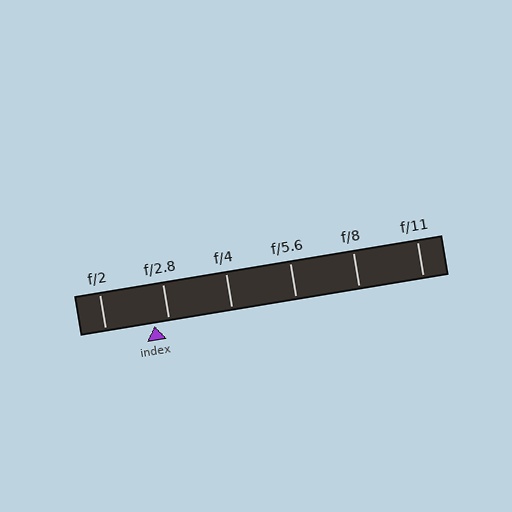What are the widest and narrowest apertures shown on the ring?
The widest aperture shown is f/2 and the narrowest is f/11.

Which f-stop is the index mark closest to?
The index mark is closest to f/2.8.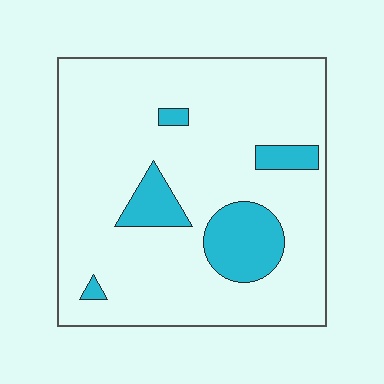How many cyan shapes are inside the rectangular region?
5.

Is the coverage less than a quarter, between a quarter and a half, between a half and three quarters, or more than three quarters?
Less than a quarter.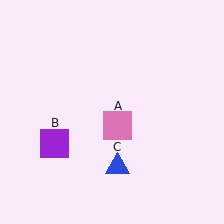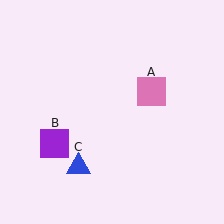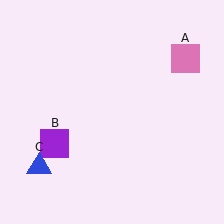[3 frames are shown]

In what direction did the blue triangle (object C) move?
The blue triangle (object C) moved left.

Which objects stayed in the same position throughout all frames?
Purple square (object B) remained stationary.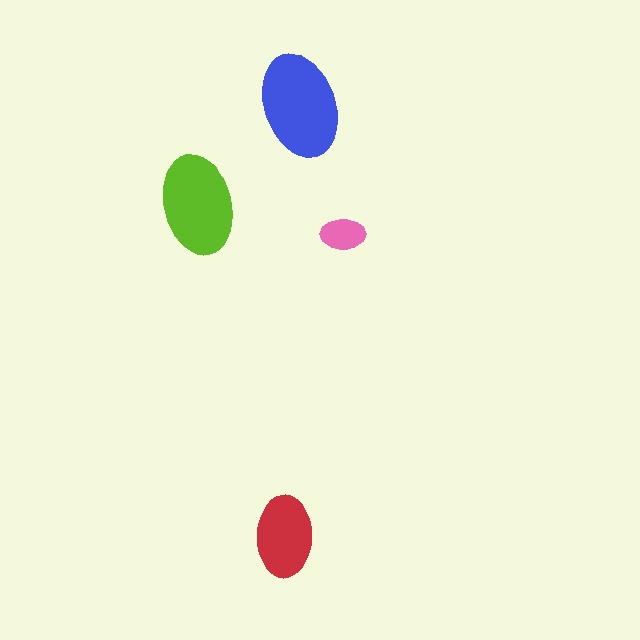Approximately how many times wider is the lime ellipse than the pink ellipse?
About 2 times wider.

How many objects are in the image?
There are 4 objects in the image.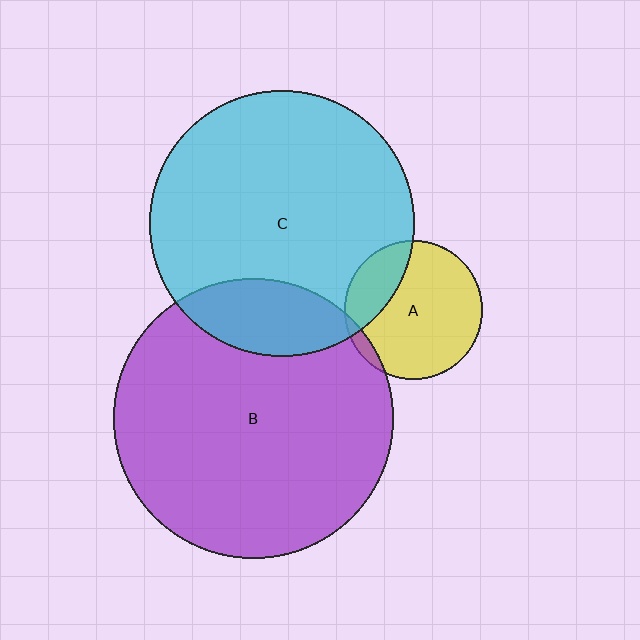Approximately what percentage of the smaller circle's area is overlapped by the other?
Approximately 5%.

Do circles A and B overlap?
Yes.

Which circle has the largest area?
Circle B (purple).